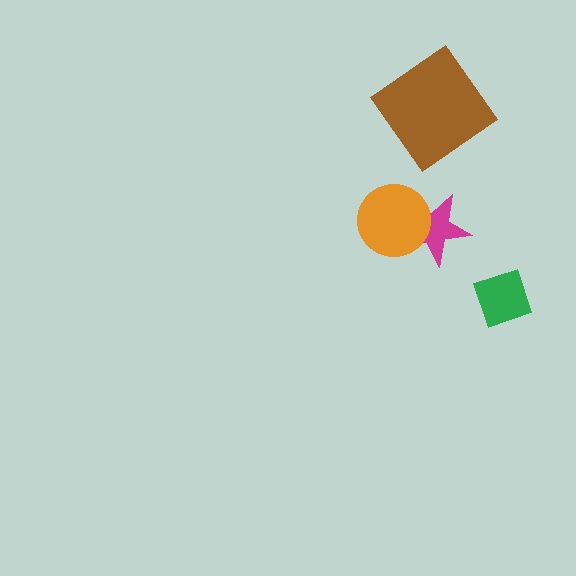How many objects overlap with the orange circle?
1 object overlaps with the orange circle.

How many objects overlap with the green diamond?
0 objects overlap with the green diamond.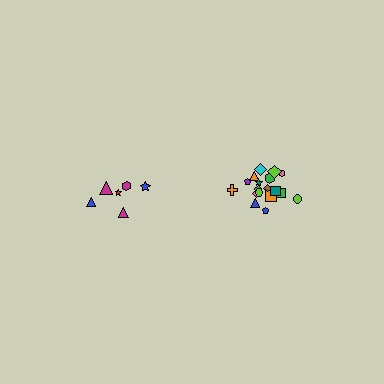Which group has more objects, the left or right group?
The right group.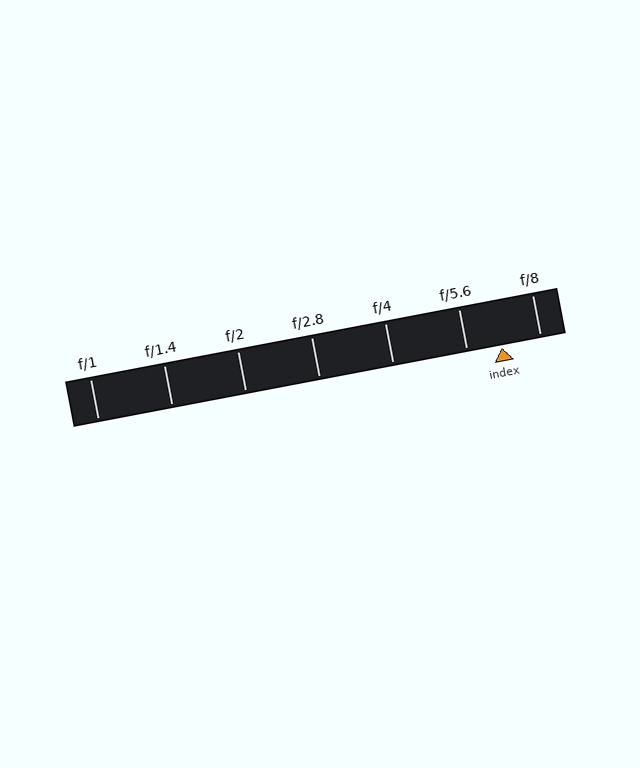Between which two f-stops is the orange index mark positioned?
The index mark is between f/5.6 and f/8.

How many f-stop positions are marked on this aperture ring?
There are 7 f-stop positions marked.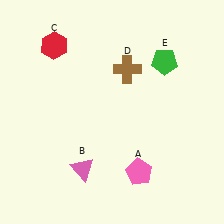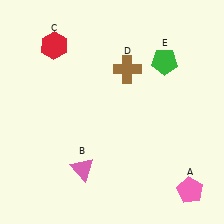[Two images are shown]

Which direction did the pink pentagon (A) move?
The pink pentagon (A) moved right.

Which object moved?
The pink pentagon (A) moved right.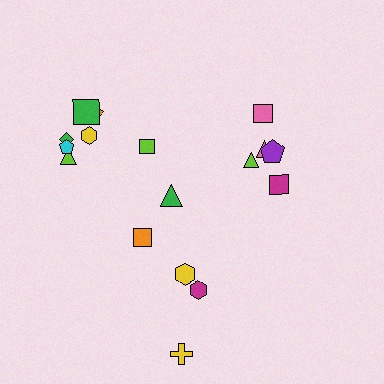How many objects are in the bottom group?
There are 5 objects.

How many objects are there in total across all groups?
There are 17 objects.